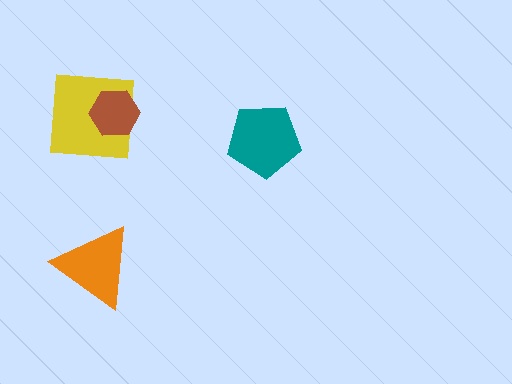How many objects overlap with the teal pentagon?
0 objects overlap with the teal pentagon.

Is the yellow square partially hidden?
Yes, it is partially covered by another shape.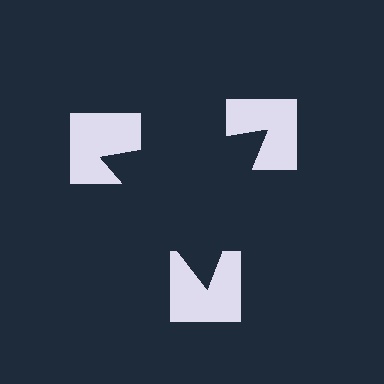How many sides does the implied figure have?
3 sides.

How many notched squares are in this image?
There are 3 — one at each vertex of the illusory triangle.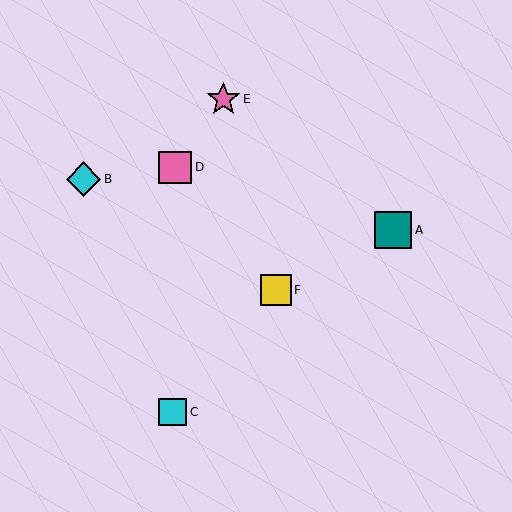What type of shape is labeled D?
Shape D is a pink square.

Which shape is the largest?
The teal square (labeled A) is the largest.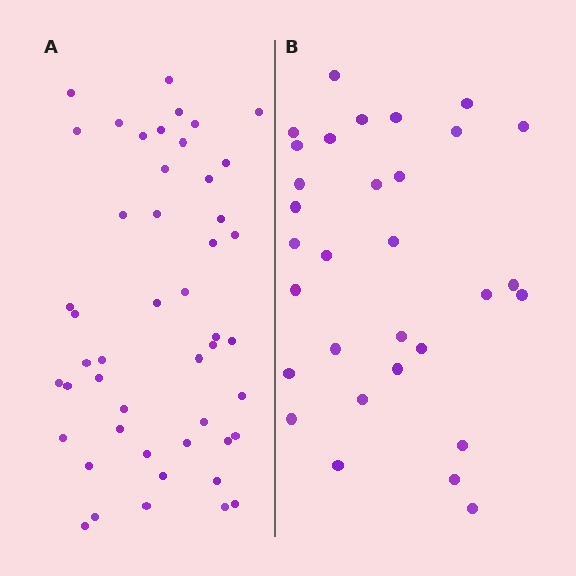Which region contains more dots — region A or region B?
Region A (the left region) has more dots.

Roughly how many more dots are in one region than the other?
Region A has approximately 15 more dots than region B.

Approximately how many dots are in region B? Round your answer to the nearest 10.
About 30 dots. (The exact count is 31, which rounds to 30.)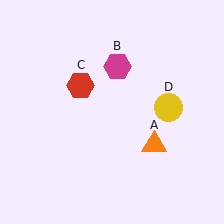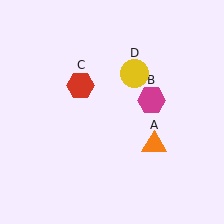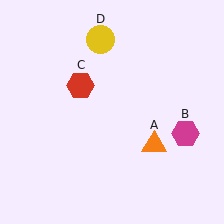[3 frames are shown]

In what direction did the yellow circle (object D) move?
The yellow circle (object D) moved up and to the left.